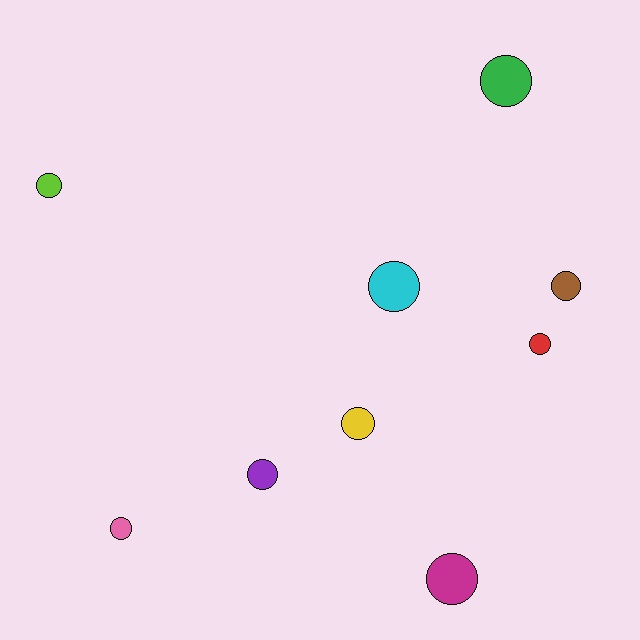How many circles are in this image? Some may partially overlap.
There are 9 circles.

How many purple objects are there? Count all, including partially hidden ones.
There is 1 purple object.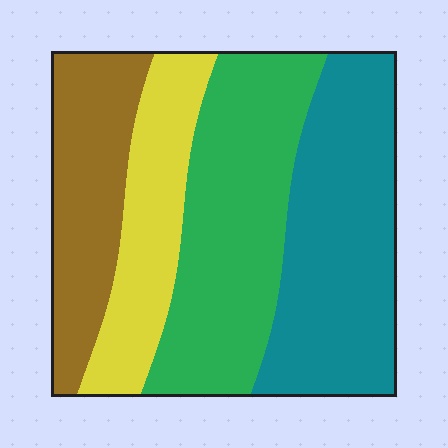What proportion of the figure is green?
Green takes up between a sixth and a third of the figure.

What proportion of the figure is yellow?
Yellow takes up about one sixth (1/6) of the figure.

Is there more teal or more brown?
Teal.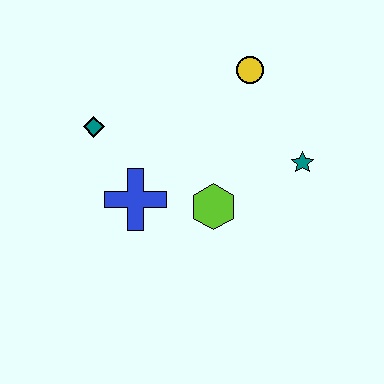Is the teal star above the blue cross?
Yes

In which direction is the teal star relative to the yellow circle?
The teal star is below the yellow circle.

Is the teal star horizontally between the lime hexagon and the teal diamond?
No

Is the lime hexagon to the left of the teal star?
Yes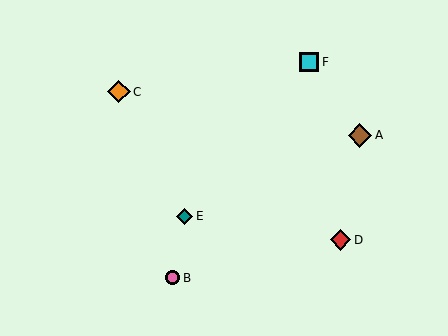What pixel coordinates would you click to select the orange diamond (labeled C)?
Click at (119, 92) to select the orange diamond C.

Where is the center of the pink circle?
The center of the pink circle is at (172, 278).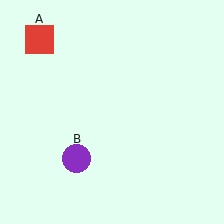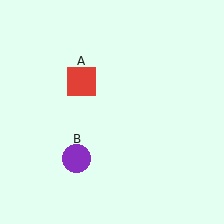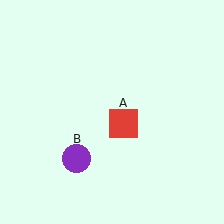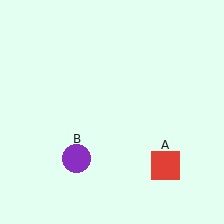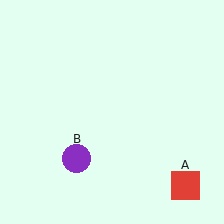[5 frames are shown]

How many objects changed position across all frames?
1 object changed position: red square (object A).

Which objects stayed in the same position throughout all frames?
Purple circle (object B) remained stationary.